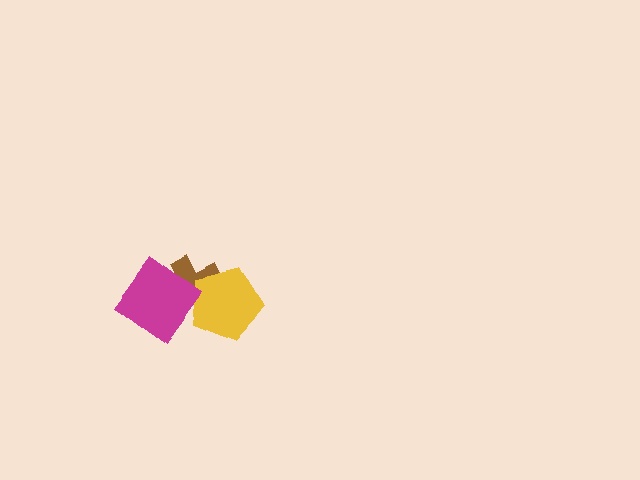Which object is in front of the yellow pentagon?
The magenta diamond is in front of the yellow pentagon.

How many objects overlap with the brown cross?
2 objects overlap with the brown cross.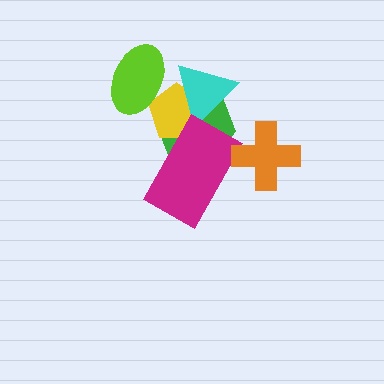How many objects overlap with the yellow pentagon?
4 objects overlap with the yellow pentagon.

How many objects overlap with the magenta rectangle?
3 objects overlap with the magenta rectangle.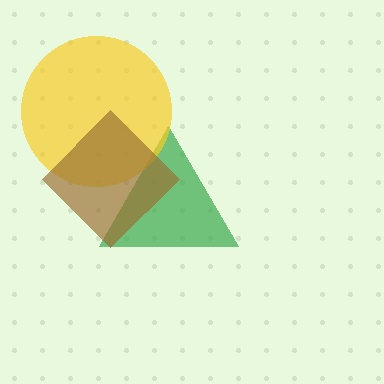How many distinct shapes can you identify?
There are 3 distinct shapes: a green triangle, a yellow circle, a brown diamond.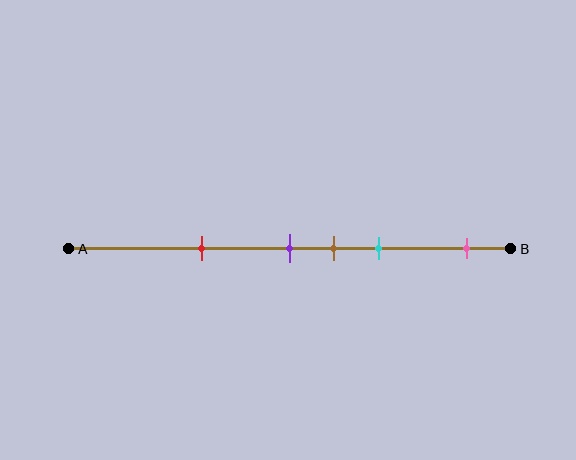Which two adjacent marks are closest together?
The purple and brown marks are the closest adjacent pair.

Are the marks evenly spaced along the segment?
No, the marks are not evenly spaced.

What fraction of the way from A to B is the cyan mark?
The cyan mark is approximately 70% (0.7) of the way from A to B.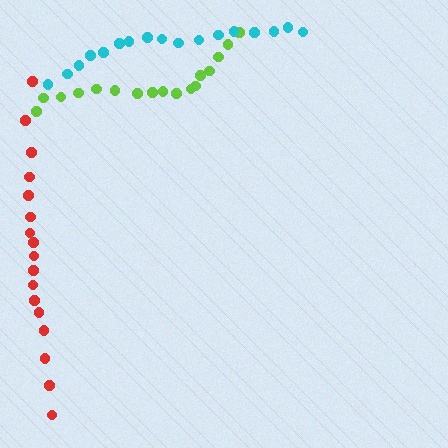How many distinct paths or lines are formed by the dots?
There are 3 distinct paths.